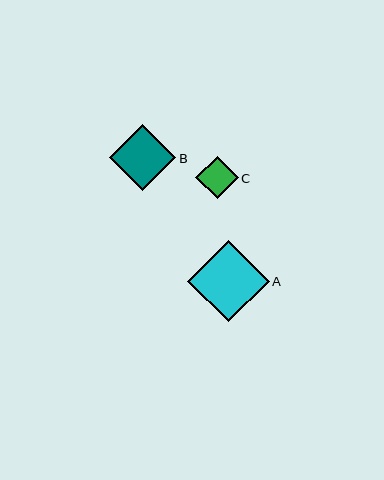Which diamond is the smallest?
Diamond C is the smallest with a size of approximately 42 pixels.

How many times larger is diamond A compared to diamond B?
Diamond A is approximately 1.2 times the size of diamond B.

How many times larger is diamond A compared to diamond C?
Diamond A is approximately 1.9 times the size of diamond C.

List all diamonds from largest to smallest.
From largest to smallest: A, B, C.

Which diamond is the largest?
Diamond A is the largest with a size of approximately 82 pixels.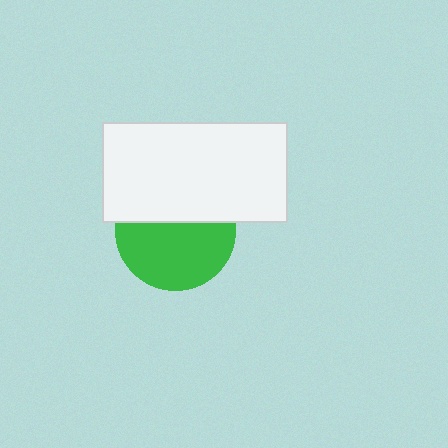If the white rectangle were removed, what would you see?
You would see the complete green circle.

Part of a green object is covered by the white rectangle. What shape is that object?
It is a circle.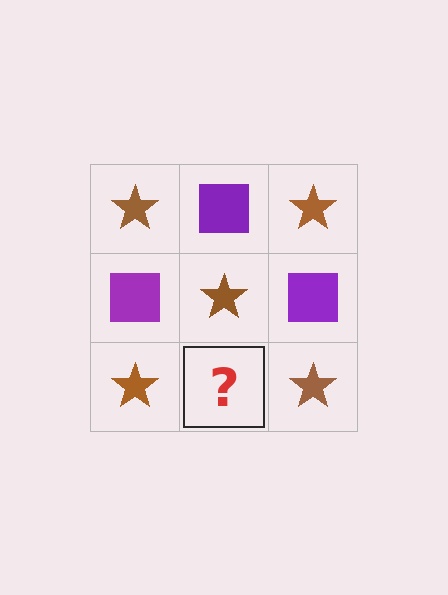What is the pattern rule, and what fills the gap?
The rule is that it alternates brown star and purple square in a checkerboard pattern. The gap should be filled with a purple square.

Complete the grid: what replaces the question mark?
The question mark should be replaced with a purple square.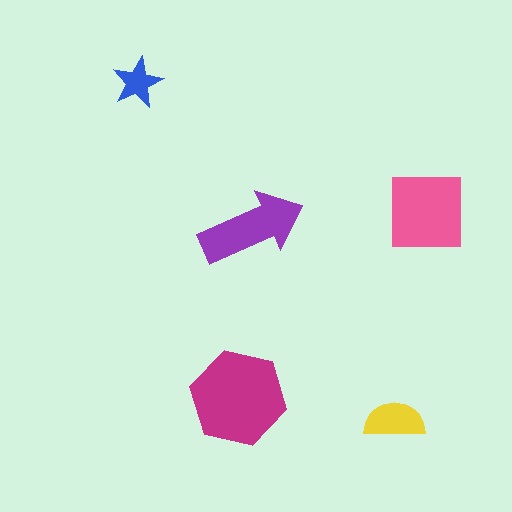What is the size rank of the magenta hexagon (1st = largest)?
1st.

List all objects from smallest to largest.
The blue star, the yellow semicircle, the purple arrow, the pink square, the magenta hexagon.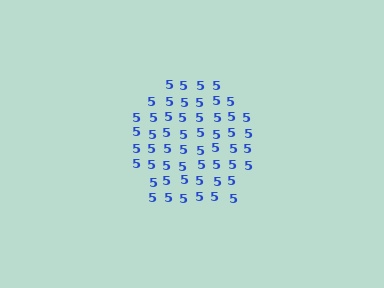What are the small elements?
The small elements are digit 5's.